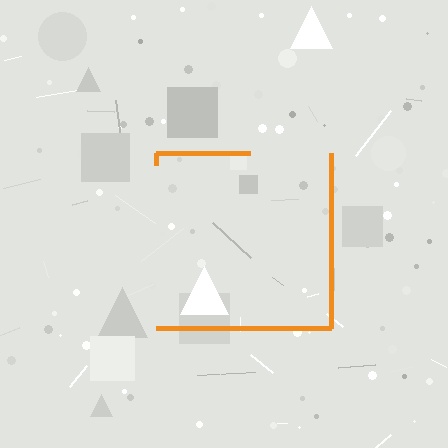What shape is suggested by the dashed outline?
The dashed outline suggests a square.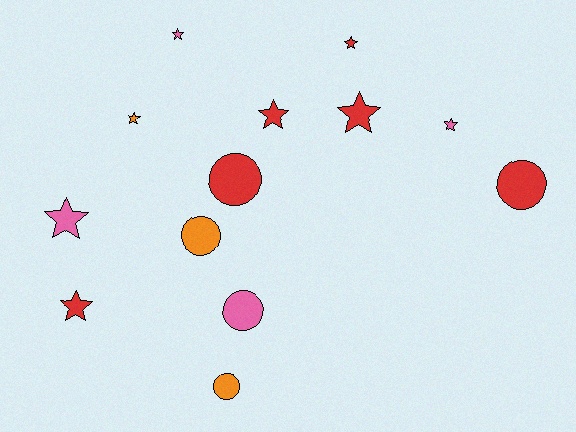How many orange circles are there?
There are 2 orange circles.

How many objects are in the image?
There are 13 objects.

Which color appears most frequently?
Red, with 6 objects.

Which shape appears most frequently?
Star, with 8 objects.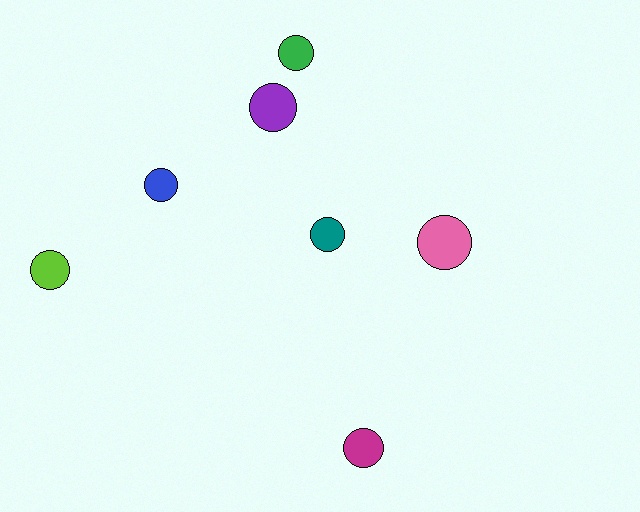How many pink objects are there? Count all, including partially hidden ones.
There is 1 pink object.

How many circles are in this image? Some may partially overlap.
There are 7 circles.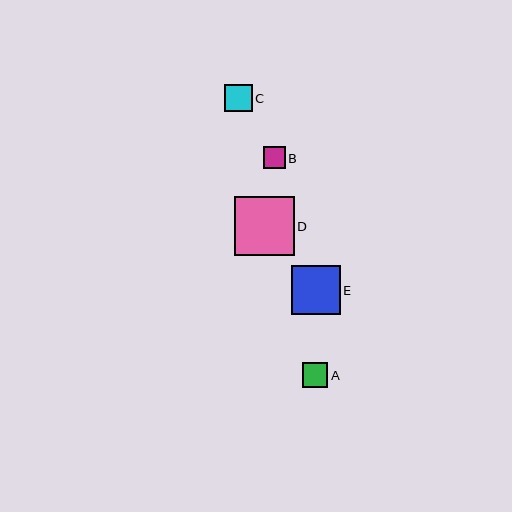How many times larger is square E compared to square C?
Square E is approximately 1.8 times the size of square C.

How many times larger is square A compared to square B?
Square A is approximately 1.1 times the size of square B.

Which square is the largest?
Square D is the largest with a size of approximately 60 pixels.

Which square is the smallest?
Square B is the smallest with a size of approximately 22 pixels.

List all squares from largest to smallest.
From largest to smallest: D, E, C, A, B.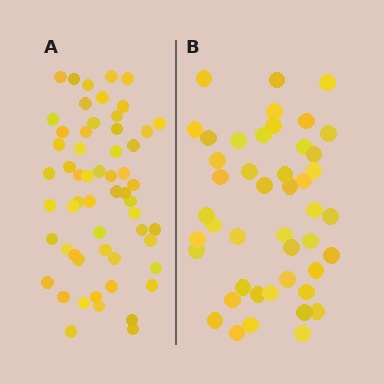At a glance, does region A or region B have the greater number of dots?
Region A (the left region) has more dots.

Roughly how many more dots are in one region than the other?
Region A has roughly 12 or so more dots than region B.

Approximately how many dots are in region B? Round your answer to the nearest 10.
About 40 dots. (The exact count is 45, which rounds to 40.)